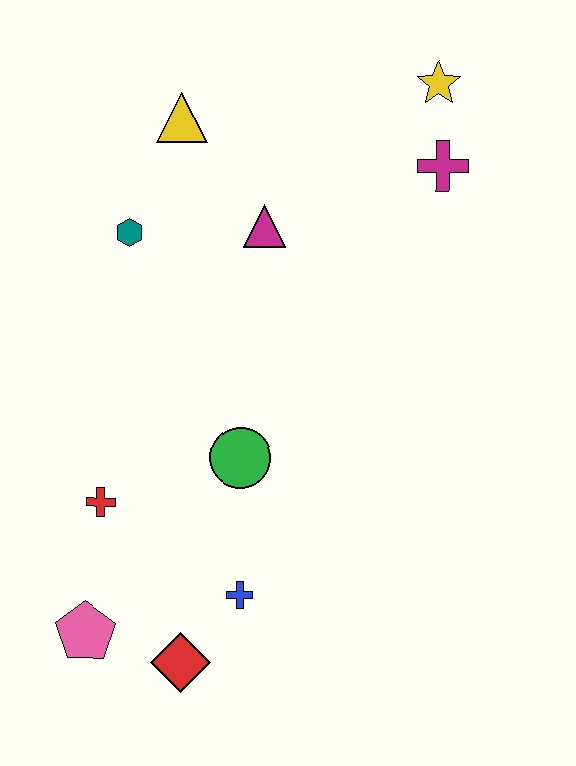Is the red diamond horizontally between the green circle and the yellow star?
No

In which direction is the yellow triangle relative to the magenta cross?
The yellow triangle is to the left of the magenta cross.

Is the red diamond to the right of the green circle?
No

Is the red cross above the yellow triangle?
No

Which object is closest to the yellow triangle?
The teal hexagon is closest to the yellow triangle.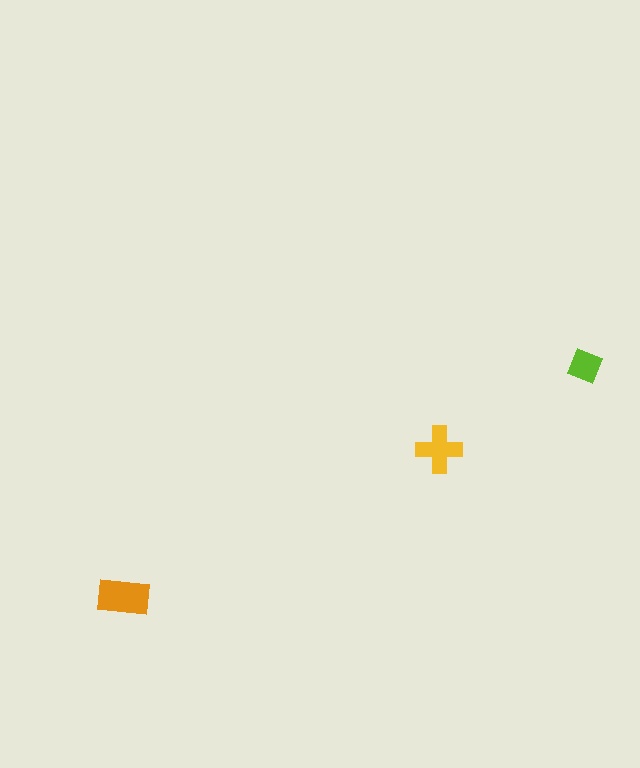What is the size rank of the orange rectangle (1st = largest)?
1st.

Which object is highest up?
The lime square is topmost.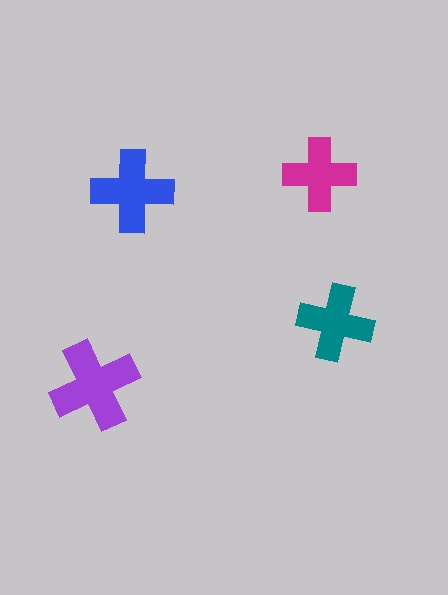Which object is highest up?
The magenta cross is topmost.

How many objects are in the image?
There are 4 objects in the image.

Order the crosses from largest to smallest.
the purple one, the blue one, the teal one, the magenta one.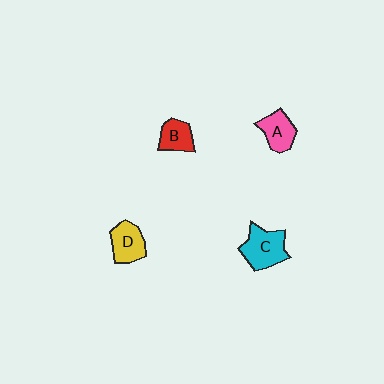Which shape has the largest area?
Shape C (cyan).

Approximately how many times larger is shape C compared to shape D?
Approximately 1.3 times.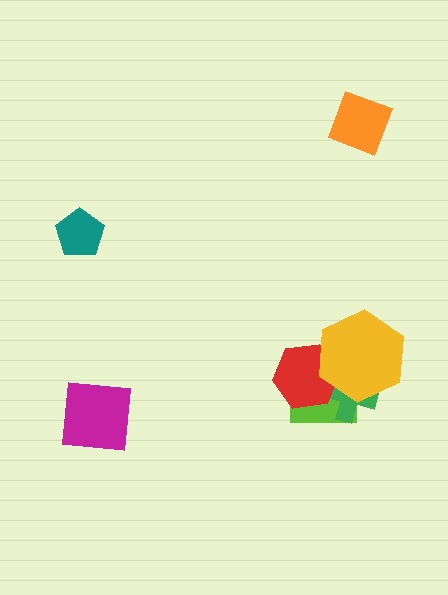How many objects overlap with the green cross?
3 objects overlap with the green cross.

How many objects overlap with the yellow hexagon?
3 objects overlap with the yellow hexagon.